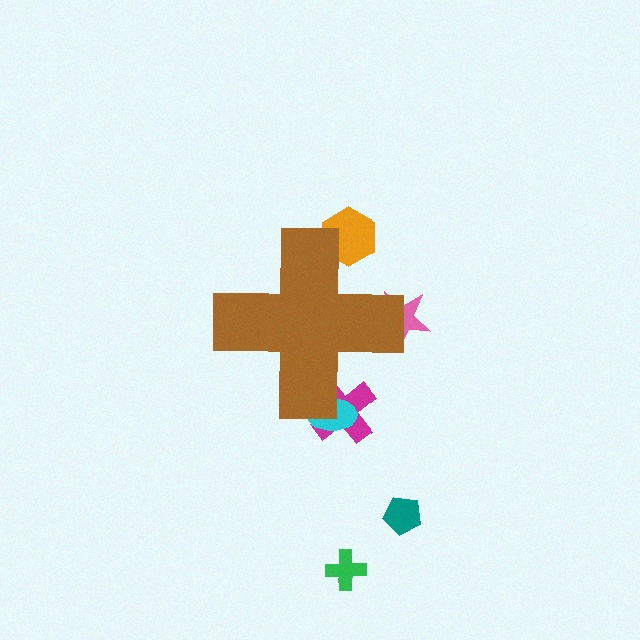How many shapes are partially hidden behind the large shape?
4 shapes are partially hidden.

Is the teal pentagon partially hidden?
No, the teal pentagon is fully visible.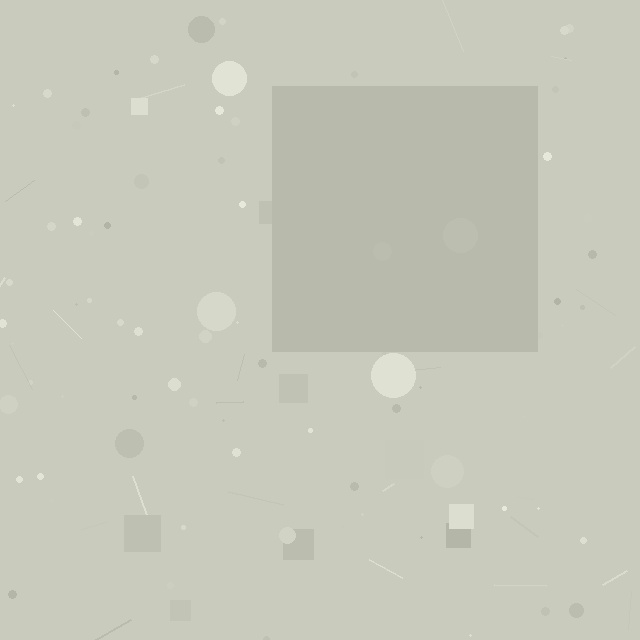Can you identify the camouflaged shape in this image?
The camouflaged shape is a square.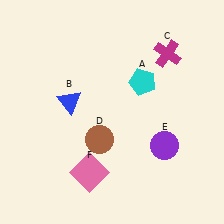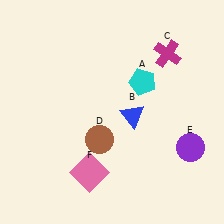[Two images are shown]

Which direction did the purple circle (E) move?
The purple circle (E) moved right.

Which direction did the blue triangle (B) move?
The blue triangle (B) moved right.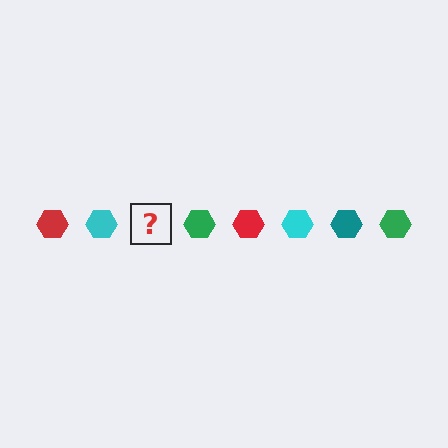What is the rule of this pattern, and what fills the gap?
The rule is that the pattern cycles through red, cyan, teal, green hexagons. The gap should be filled with a teal hexagon.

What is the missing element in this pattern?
The missing element is a teal hexagon.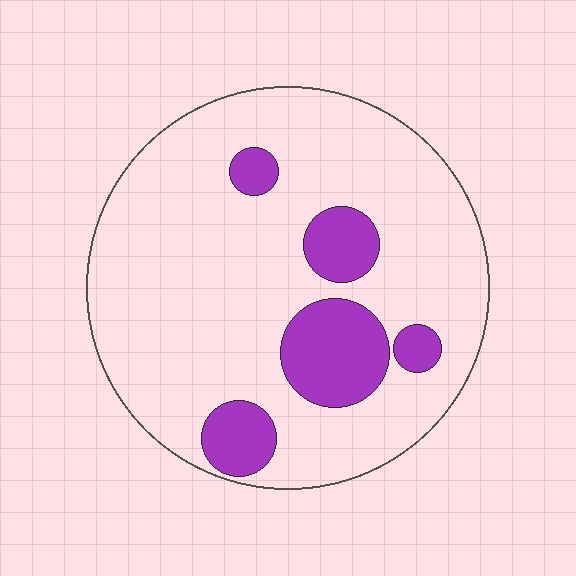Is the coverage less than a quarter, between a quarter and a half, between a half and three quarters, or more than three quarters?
Less than a quarter.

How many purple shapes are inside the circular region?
5.